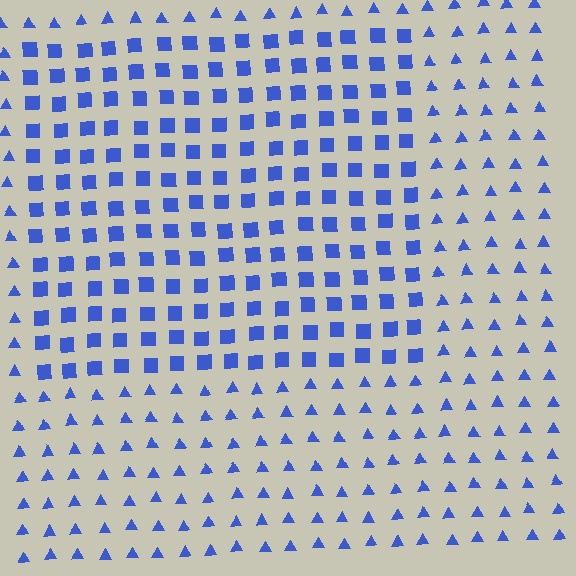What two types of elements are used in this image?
The image uses squares inside the rectangle region and triangles outside it.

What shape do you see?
I see a rectangle.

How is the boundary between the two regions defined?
The boundary is defined by a change in element shape: squares inside vs. triangles outside. All elements share the same color and spacing.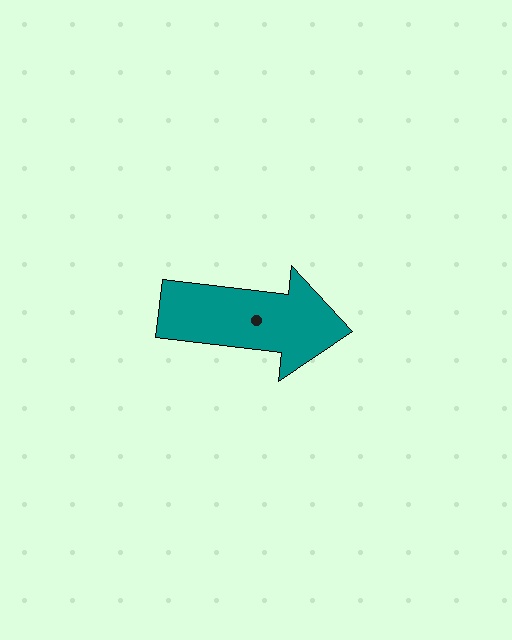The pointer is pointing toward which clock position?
Roughly 3 o'clock.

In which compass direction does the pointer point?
East.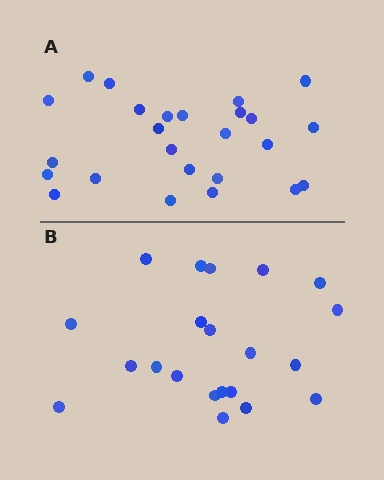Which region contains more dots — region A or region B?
Region A (the top region) has more dots.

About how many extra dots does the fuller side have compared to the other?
Region A has about 4 more dots than region B.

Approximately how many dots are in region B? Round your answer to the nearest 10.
About 20 dots. (The exact count is 21, which rounds to 20.)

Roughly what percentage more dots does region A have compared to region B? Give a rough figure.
About 20% more.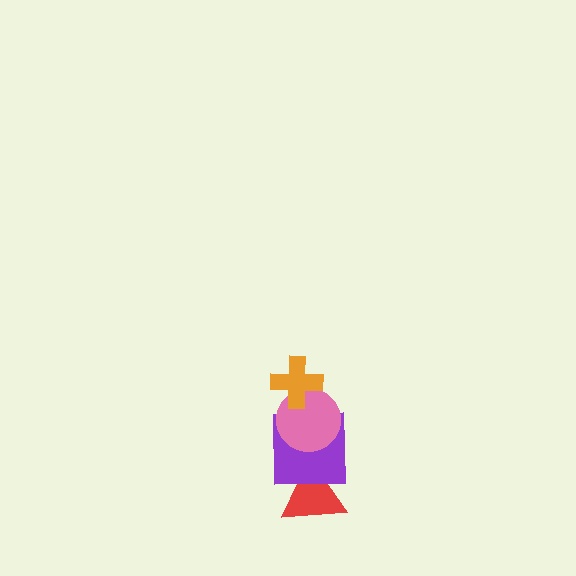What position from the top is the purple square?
The purple square is 3rd from the top.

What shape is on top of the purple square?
The pink circle is on top of the purple square.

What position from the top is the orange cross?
The orange cross is 1st from the top.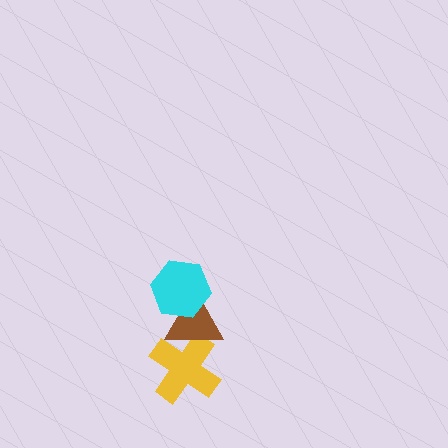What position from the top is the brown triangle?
The brown triangle is 2nd from the top.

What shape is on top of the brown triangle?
The cyan hexagon is on top of the brown triangle.